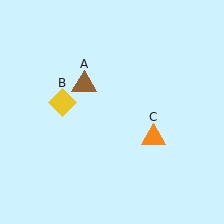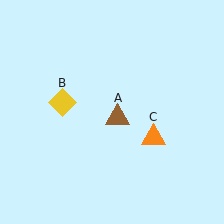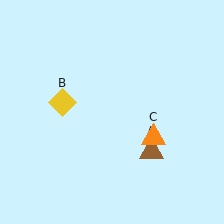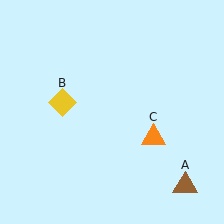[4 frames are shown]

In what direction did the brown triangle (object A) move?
The brown triangle (object A) moved down and to the right.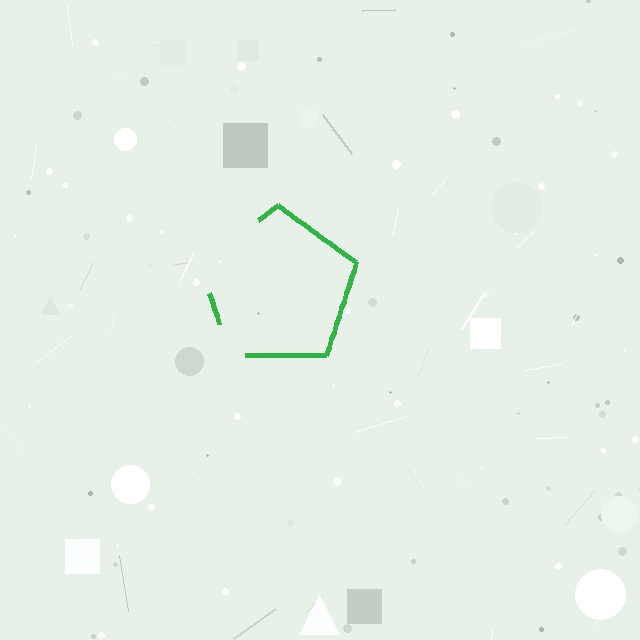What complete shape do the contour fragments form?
The contour fragments form a pentagon.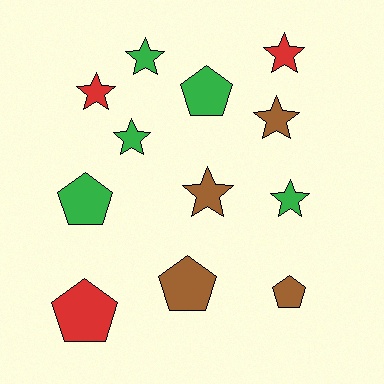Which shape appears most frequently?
Star, with 7 objects.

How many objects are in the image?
There are 12 objects.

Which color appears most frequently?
Green, with 5 objects.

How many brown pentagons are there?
There are 2 brown pentagons.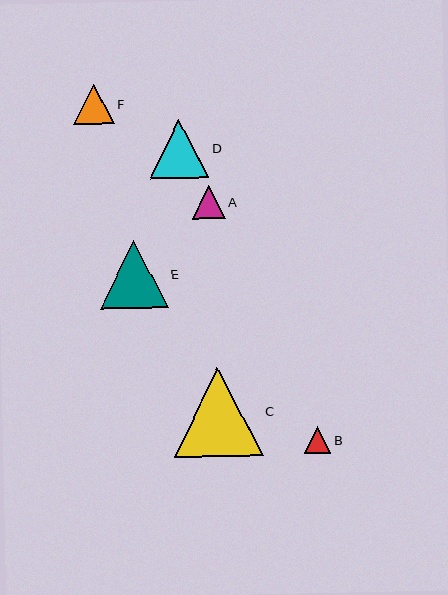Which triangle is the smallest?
Triangle B is the smallest with a size of approximately 27 pixels.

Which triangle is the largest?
Triangle C is the largest with a size of approximately 89 pixels.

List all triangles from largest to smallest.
From largest to smallest: C, E, D, F, A, B.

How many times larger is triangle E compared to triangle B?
Triangle E is approximately 2.6 times the size of triangle B.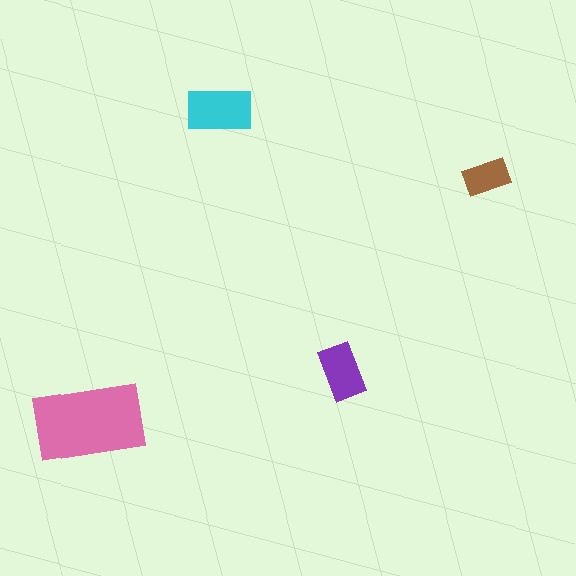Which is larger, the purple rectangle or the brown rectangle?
The purple one.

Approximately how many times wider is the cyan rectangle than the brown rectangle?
About 1.5 times wider.